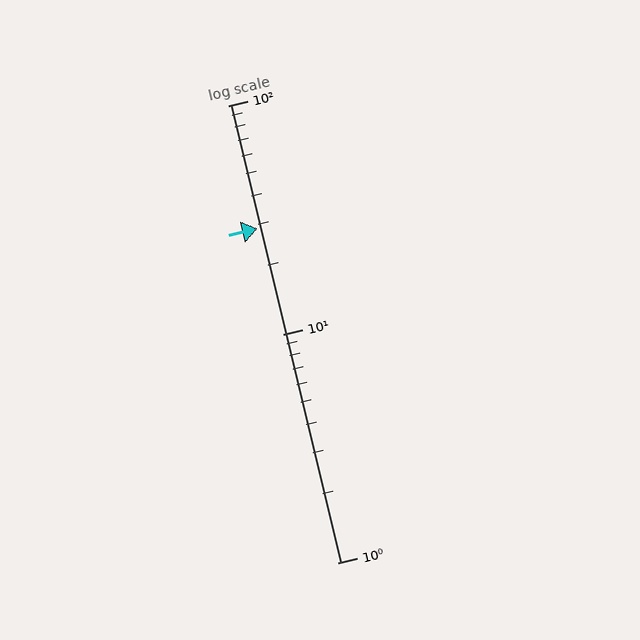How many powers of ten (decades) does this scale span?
The scale spans 2 decades, from 1 to 100.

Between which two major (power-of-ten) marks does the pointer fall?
The pointer is between 10 and 100.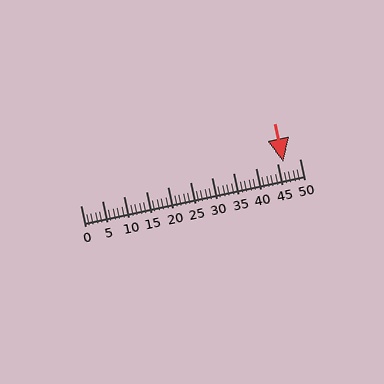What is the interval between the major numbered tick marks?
The major tick marks are spaced 5 units apart.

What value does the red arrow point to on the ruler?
The red arrow points to approximately 46.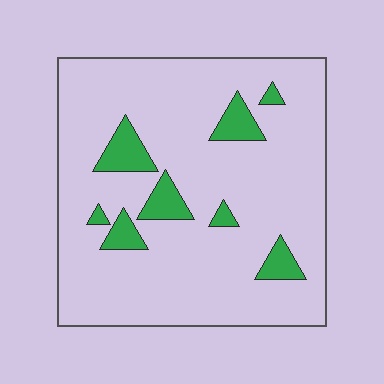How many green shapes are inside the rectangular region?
8.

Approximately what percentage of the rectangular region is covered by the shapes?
Approximately 10%.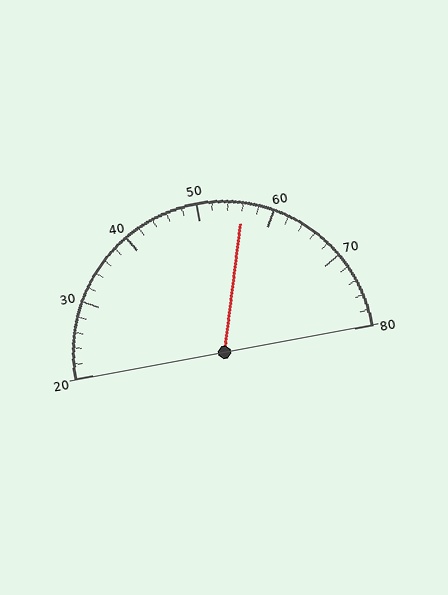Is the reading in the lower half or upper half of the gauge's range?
The reading is in the upper half of the range (20 to 80).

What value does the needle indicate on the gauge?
The needle indicates approximately 56.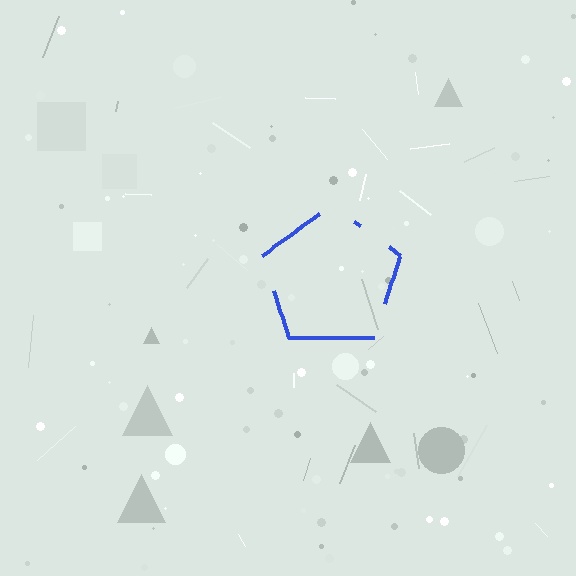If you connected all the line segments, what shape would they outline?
They would outline a pentagon.